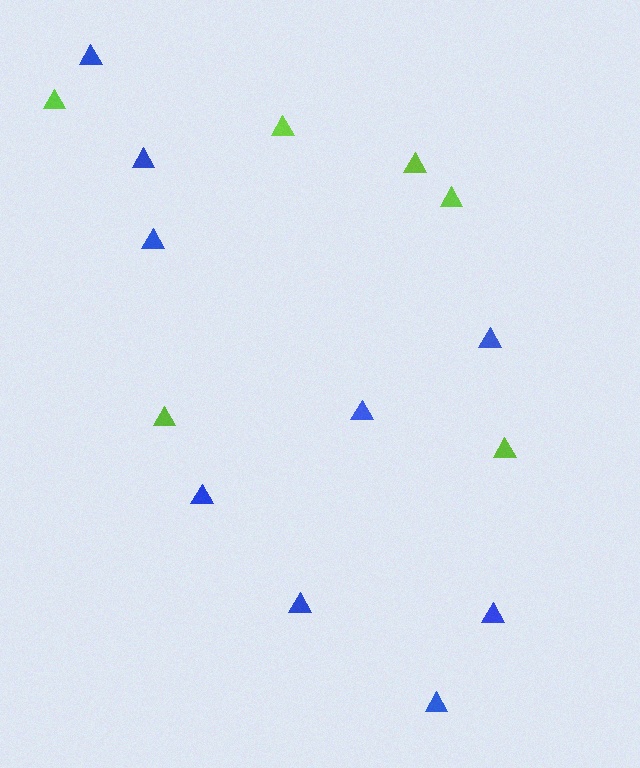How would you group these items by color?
There are 2 groups: one group of lime triangles (6) and one group of blue triangles (9).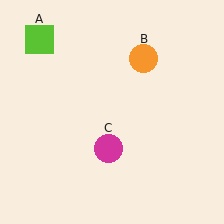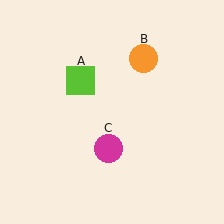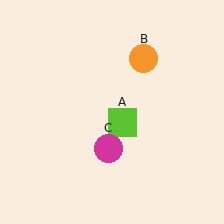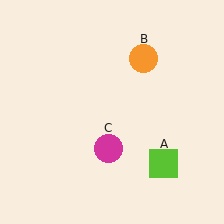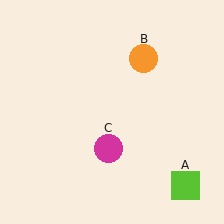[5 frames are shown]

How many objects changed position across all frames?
1 object changed position: lime square (object A).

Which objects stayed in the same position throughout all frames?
Orange circle (object B) and magenta circle (object C) remained stationary.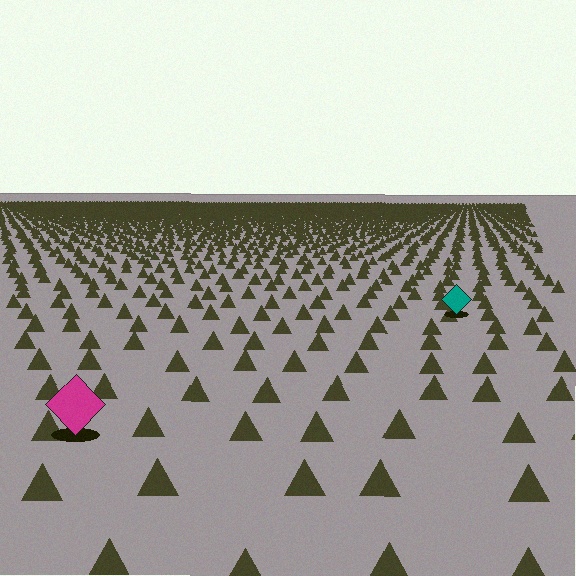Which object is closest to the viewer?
The magenta diamond is closest. The texture marks near it are larger and more spread out.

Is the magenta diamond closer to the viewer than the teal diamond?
Yes. The magenta diamond is closer — you can tell from the texture gradient: the ground texture is coarser near it.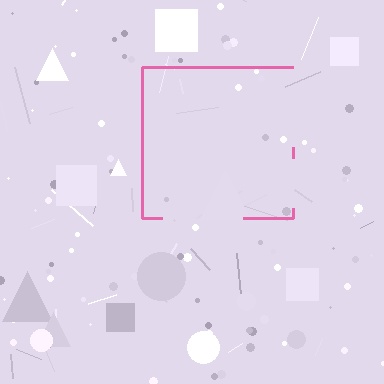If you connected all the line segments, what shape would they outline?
They would outline a square.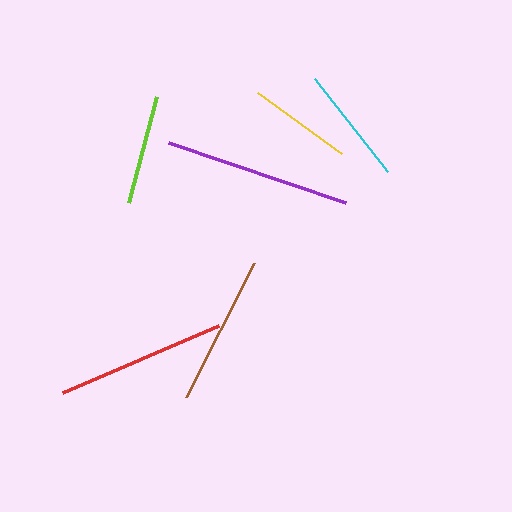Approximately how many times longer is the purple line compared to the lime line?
The purple line is approximately 1.7 times the length of the lime line.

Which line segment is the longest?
The purple line is the longest at approximately 187 pixels.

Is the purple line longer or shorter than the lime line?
The purple line is longer than the lime line.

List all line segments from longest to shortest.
From longest to shortest: purple, red, brown, cyan, lime, yellow.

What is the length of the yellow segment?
The yellow segment is approximately 104 pixels long.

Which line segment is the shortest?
The yellow line is the shortest at approximately 104 pixels.